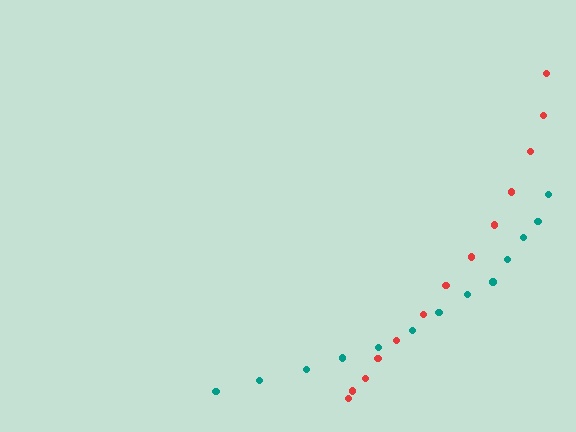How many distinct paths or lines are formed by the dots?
There are 2 distinct paths.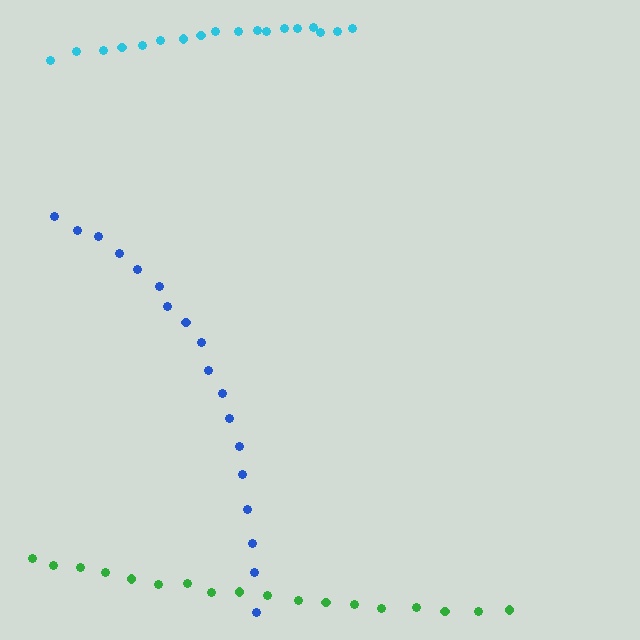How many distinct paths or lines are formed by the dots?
There are 3 distinct paths.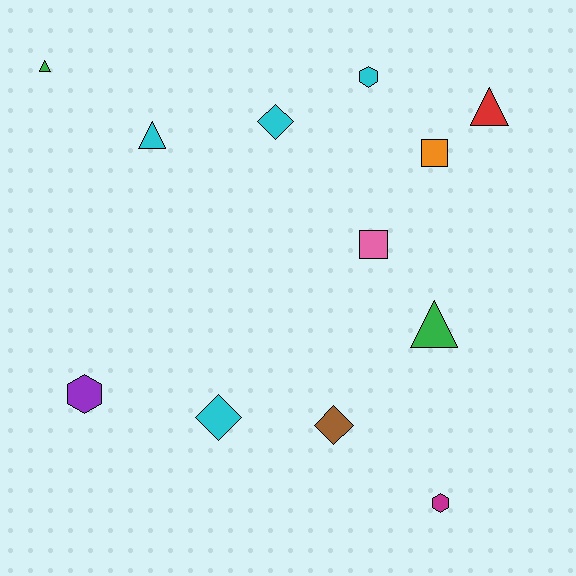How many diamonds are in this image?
There are 3 diamonds.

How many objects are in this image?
There are 12 objects.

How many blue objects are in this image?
There are no blue objects.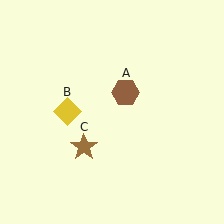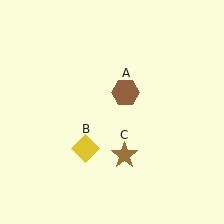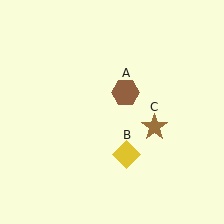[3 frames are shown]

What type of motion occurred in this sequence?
The yellow diamond (object B), brown star (object C) rotated counterclockwise around the center of the scene.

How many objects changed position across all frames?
2 objects changed position: yellow diamond (object B), brown star (object C).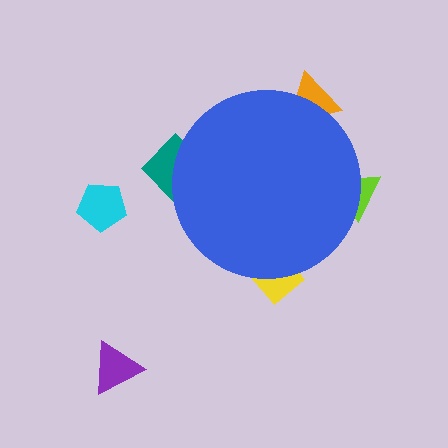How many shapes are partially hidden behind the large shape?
4 shapes are partially hidden.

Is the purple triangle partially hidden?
No, the purple triangle is fully visible.